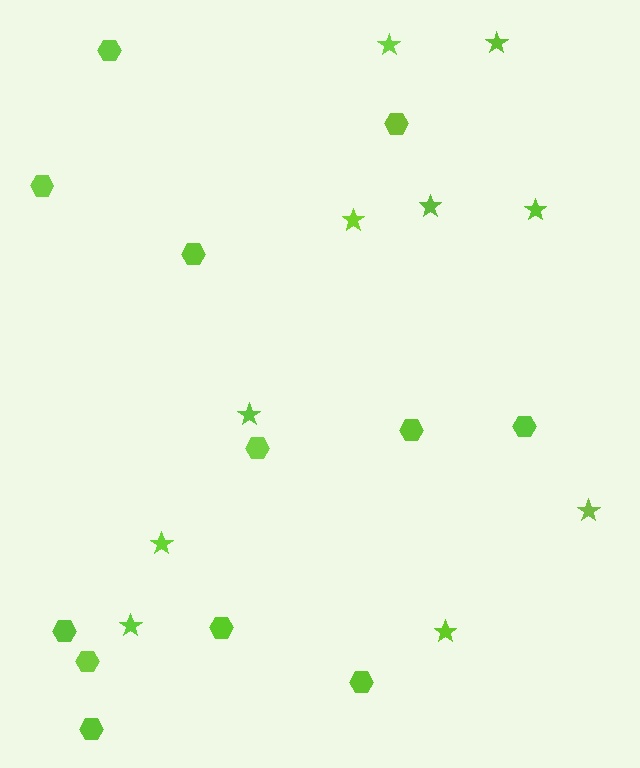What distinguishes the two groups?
There are 2 groups: one group of stars (10) and one group of hexagons (12).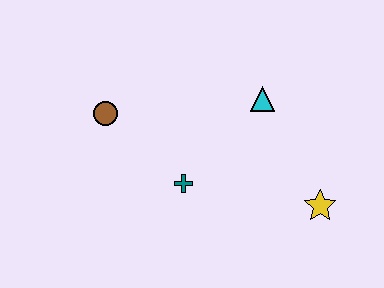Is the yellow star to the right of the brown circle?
Yes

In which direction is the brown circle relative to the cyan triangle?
The brown circle is to the left of the cyan triangle.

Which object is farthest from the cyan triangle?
The brown circle is farthest from the cyan triangle.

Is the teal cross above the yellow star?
Yes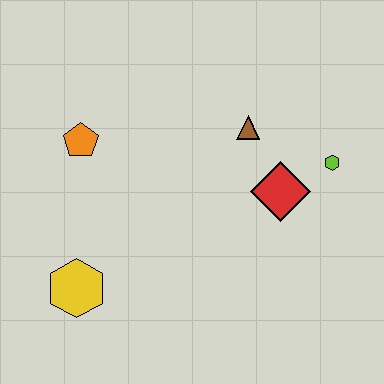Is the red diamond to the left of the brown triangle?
No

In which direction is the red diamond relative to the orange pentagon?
The red diamond is to the right of the orange pentagon.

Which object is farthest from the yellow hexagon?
The lime hexagon is farthest from the yellow hexagon.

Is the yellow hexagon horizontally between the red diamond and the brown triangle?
No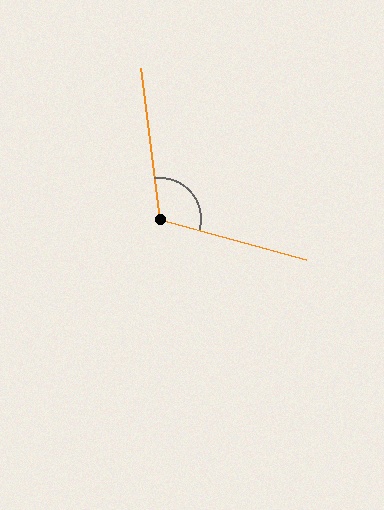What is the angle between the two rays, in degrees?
Approximately 113 degrees.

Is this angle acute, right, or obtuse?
It is obtuse.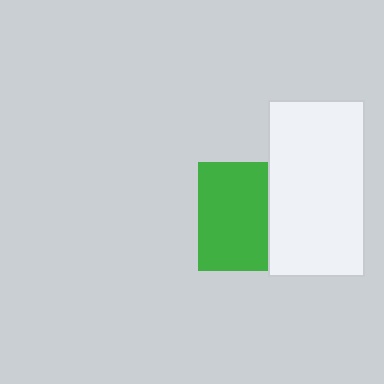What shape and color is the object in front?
The object in front is a white rectangle.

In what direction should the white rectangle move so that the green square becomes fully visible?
The white rectangle should move right. That is the shortest direction to clear the overlap and leave the green square fully visible.